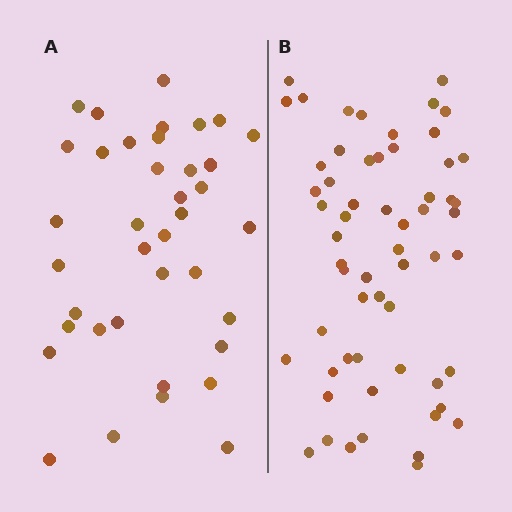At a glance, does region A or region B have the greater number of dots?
Region B (the right region) has more dots.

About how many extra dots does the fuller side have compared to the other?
Region B has approximately 20 more dots than region A.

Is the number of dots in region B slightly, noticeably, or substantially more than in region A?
Region B has substantially more. The ratio is roughly 1.6 to 1.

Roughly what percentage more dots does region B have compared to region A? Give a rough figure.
About 55% more.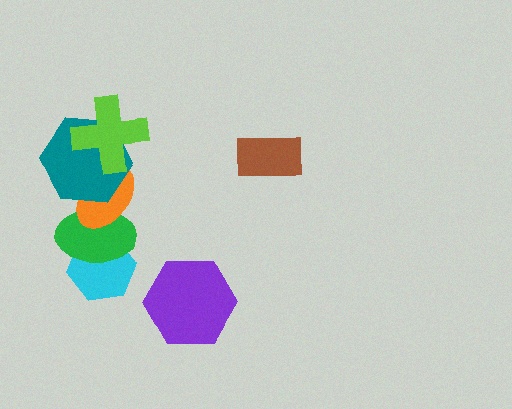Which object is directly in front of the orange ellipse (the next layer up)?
The teal hexagon is directly in front of the orange ellipse.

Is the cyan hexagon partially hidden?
Yes, it is partially covered by another shape.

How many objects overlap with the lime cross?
2 objects overlap with the lime cross.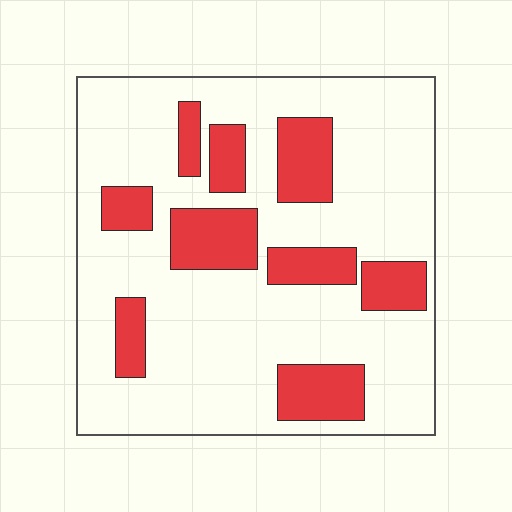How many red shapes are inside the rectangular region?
9.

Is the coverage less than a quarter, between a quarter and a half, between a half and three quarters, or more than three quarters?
Less than a quarter.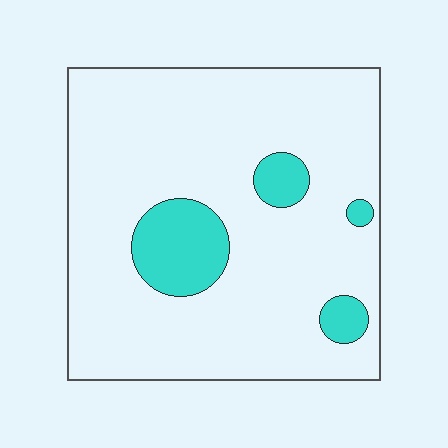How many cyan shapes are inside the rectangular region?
4.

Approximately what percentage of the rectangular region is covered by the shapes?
Approximately 15%.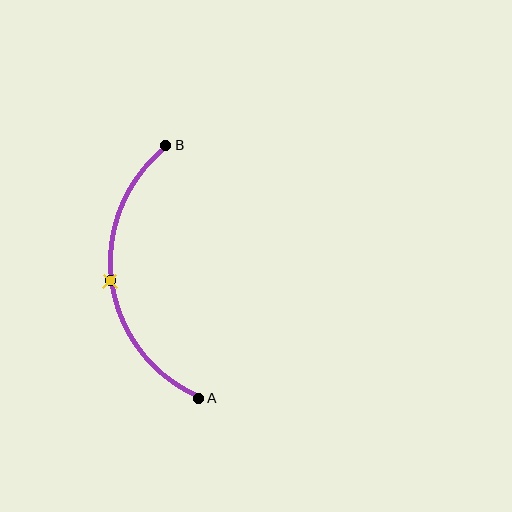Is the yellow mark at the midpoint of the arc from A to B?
Yes. The yellow mark lies on the arc at equal arc-length from both A and B — it is the arc midpoint.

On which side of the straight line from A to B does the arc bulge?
The arc bulges to the left of the straight line connecting A and B.